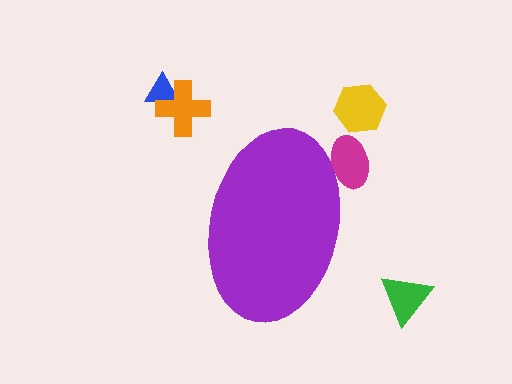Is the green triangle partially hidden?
No, the green triangle is fully visible.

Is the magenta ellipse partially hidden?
Yes, the magenta ellipse is partially hidden behind the purple ellipse.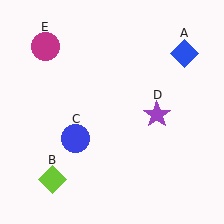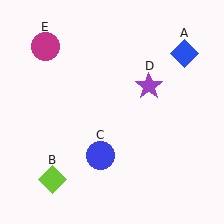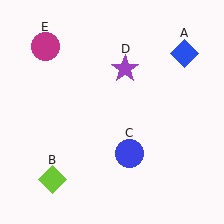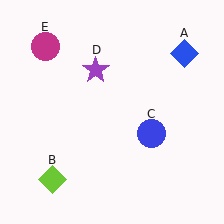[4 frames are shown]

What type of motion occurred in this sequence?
The blue circle (object C), purple star (object D) rotated counterclockwise around the center of the scene.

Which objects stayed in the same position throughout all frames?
Blue diamond (object A) and lime diamond (object B) and magenta circle (object E) remained stationary.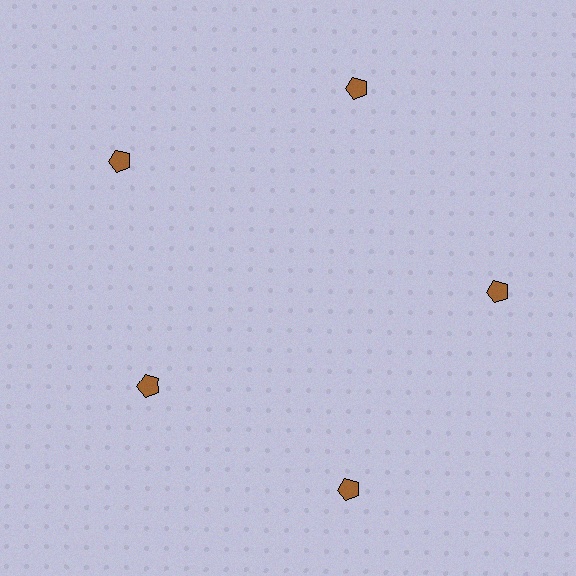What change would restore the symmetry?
The symmetry would be restored by moving it outward, back onto the ring so that all 5 pentagons sit at equal angles and equal distance from the center.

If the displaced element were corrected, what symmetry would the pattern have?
It would have 5-fold rotational symmetry — the pattern would map onto itself every 72 degrees.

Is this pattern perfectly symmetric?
No. The 5 brown pentagons are arranged in a ring, but one element near the 8 o'clock position is pulled inward toward the center, breaking the 5-fold rotational symmetry.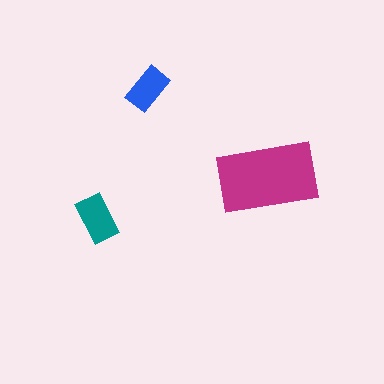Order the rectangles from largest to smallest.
the magenta one, the teal one, the blue one.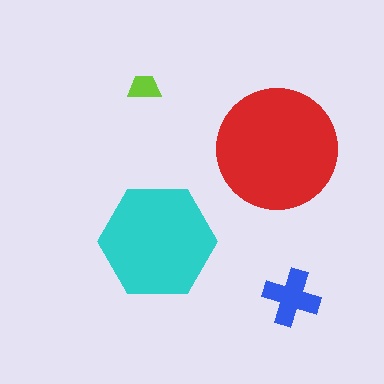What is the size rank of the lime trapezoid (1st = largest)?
4th.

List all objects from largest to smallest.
The red circle, the cyan hexagon, the blue cross, the lime trapezoid.